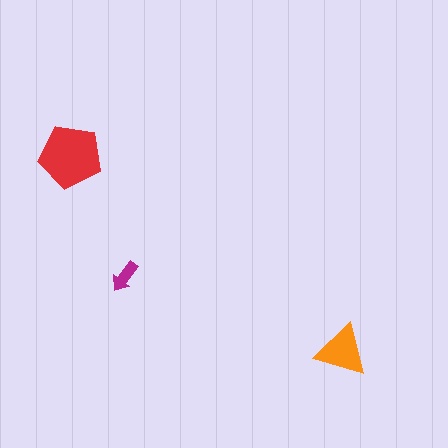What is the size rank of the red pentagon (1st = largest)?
1st.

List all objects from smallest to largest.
The magenta arrow, the orange triangle, the red pentagon.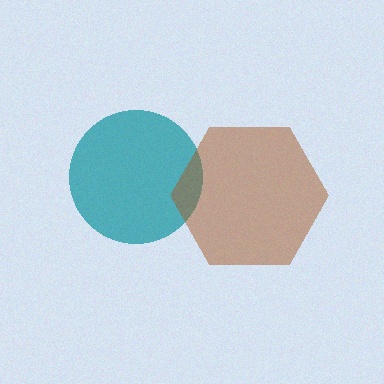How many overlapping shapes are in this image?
There are 2 overlapping shapes in the image.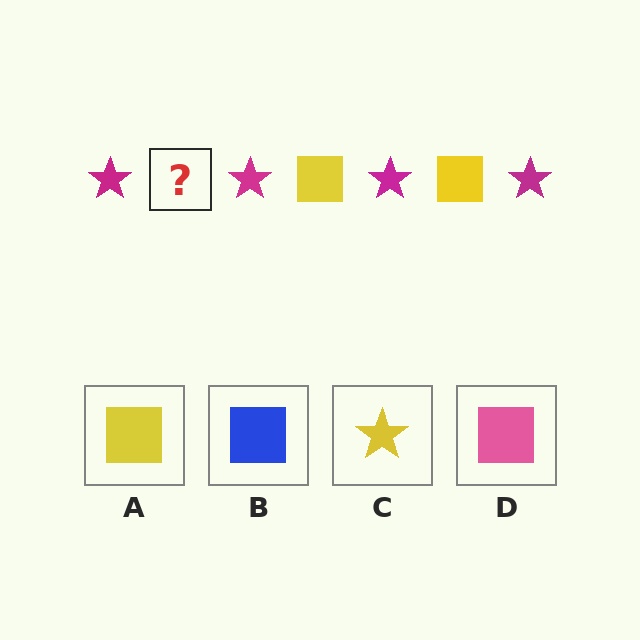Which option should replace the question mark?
Option A.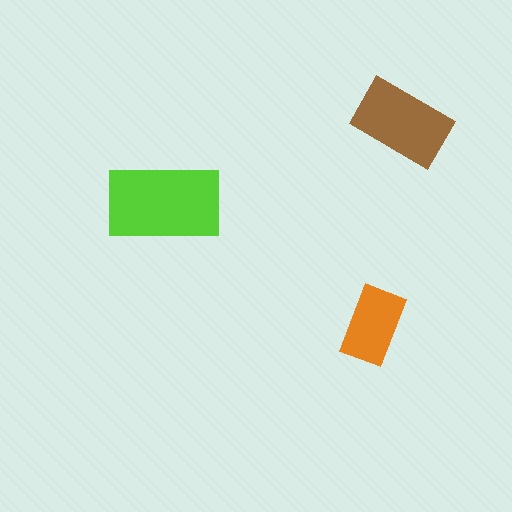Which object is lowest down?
The orange rectangle is bottommost.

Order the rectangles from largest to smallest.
the lime one, the brown one, the orange one.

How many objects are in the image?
There are 3 objects in the image.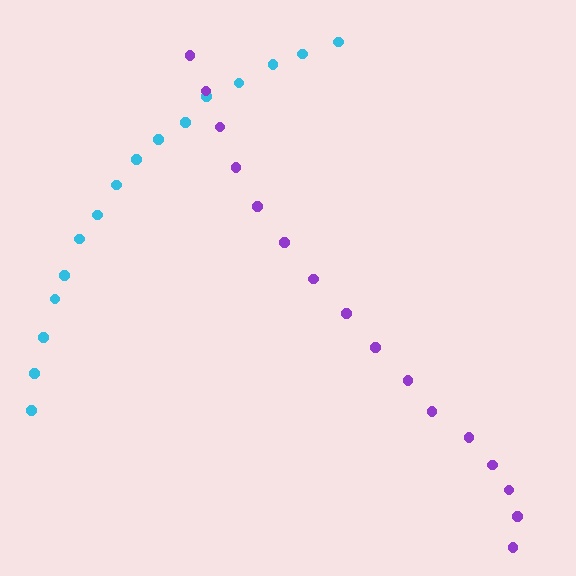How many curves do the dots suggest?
There are 2 distinct paths.